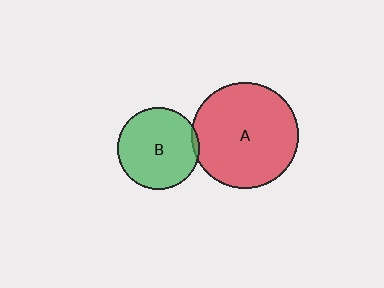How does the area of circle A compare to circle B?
Approximately 1.7 times.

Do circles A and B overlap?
Yes.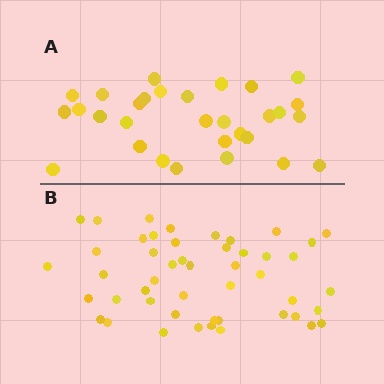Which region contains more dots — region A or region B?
Region B (the bottom region) has more dots.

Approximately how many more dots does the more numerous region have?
Region B has approximately 20 more dots than region A.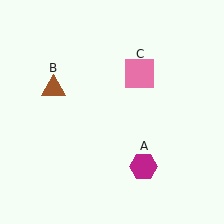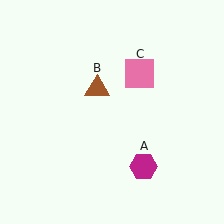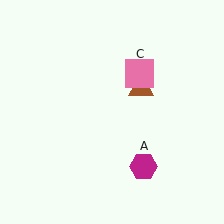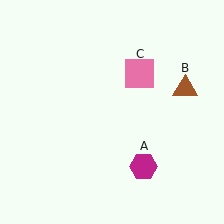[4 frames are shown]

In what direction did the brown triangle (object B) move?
The brown triangle (object B) moved right.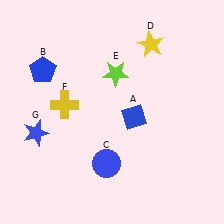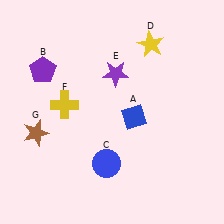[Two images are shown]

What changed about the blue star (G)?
In Image 1, G is blue. In Image 2, it changed to brown.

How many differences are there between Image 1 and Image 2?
There are 3 differences between the two images.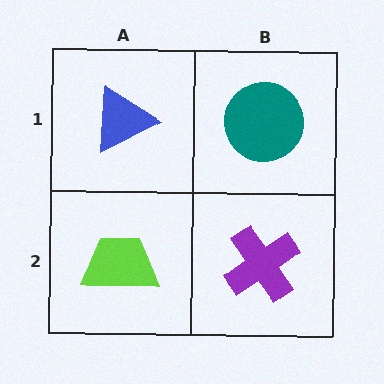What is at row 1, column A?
A blue triangle.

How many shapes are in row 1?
2 shapes.